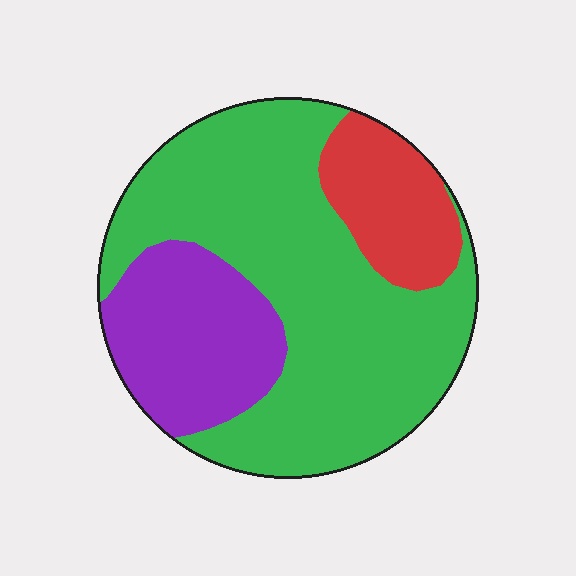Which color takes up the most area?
Green, at roughly 60%.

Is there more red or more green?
Green.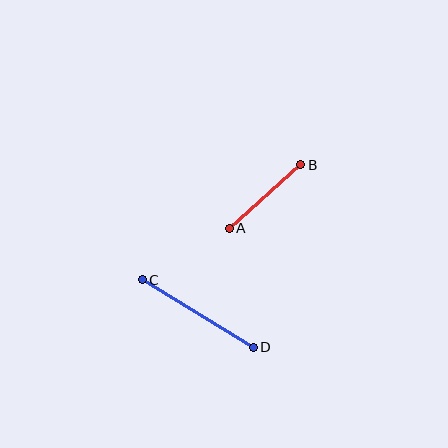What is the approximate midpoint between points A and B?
The midpoint is at approximately (265, 196) pixels.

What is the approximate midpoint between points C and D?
The midpoint is at approximately (198, 313) pixels.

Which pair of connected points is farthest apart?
Points C and D are farthest apart.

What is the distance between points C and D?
The distance is approximately 130 pixels.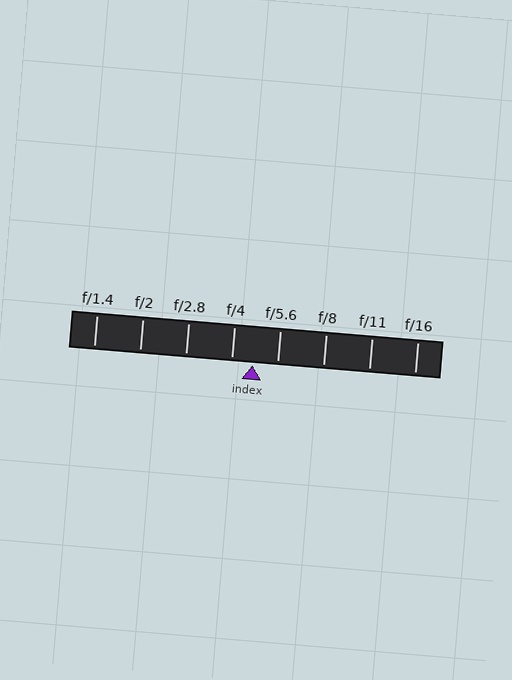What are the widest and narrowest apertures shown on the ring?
The widest aperture shown is f/1.4 and the narrowest is f/16.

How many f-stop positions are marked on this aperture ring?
There are 8 f-stop positions marked.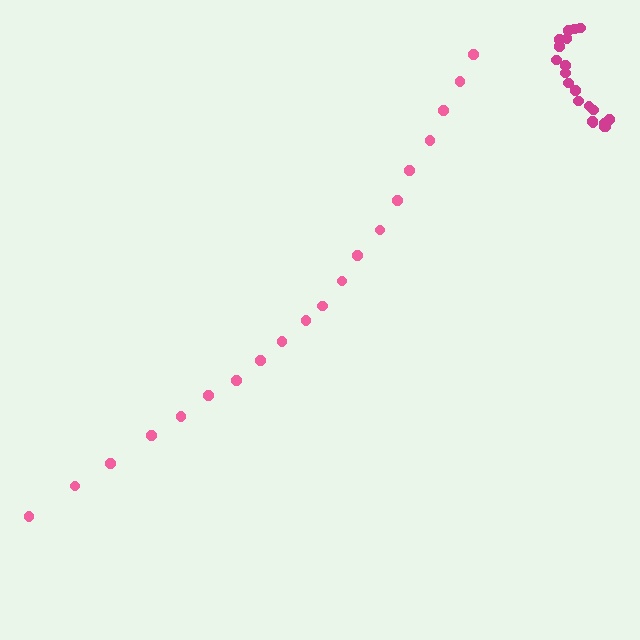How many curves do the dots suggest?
There are 2 distinct paths.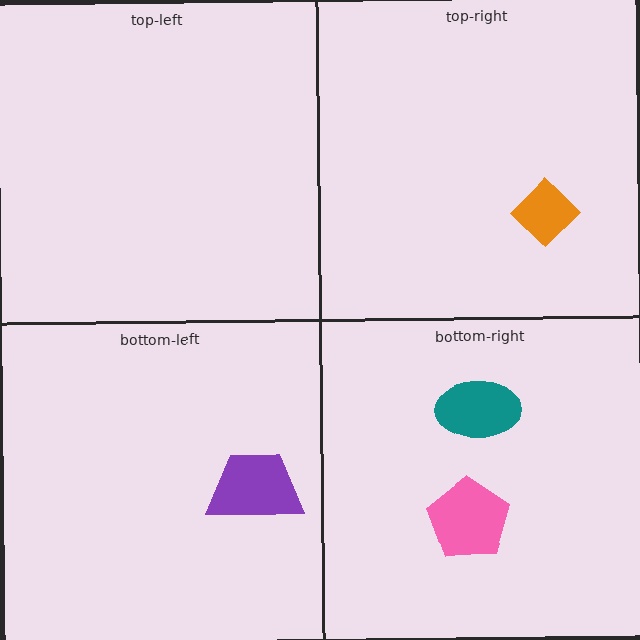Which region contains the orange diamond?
The top-right region.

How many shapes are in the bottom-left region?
1.